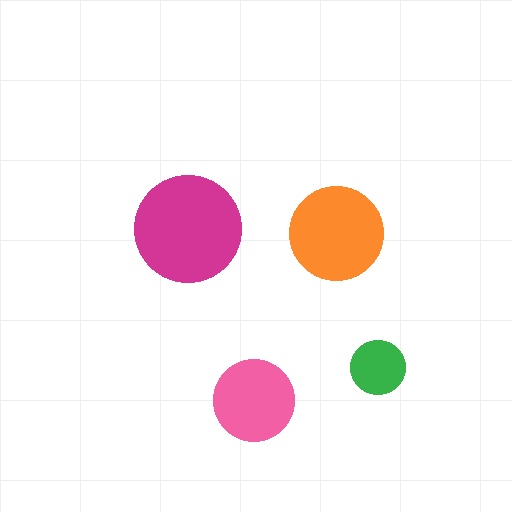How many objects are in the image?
There are 4 objects in the image.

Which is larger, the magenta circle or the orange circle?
The magenta one.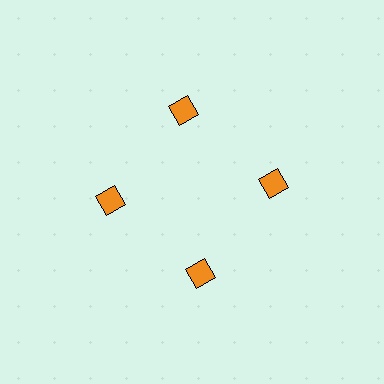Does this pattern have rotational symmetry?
Yes, this pattern has 4-fold rotational symmetry. It looks the same after rotating 90 degrees around the center.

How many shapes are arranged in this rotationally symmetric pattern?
There are 4 shapes, arranged in 4 groups of 1.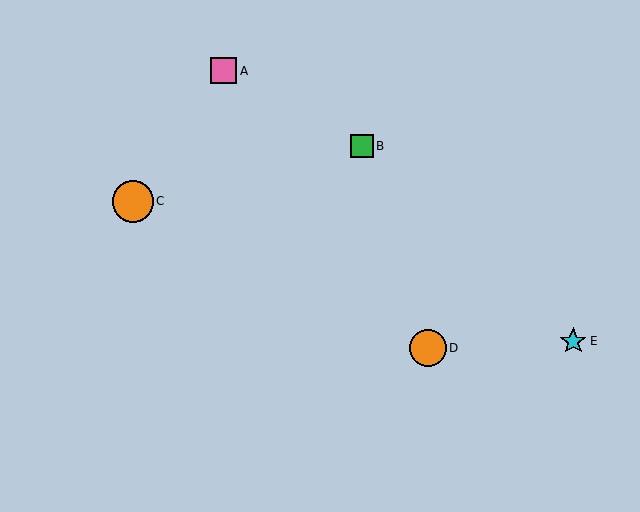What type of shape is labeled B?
Shape B is a green square.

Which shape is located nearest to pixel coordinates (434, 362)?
The orange circle (labeled D) at (428, 348) is nearest to that location.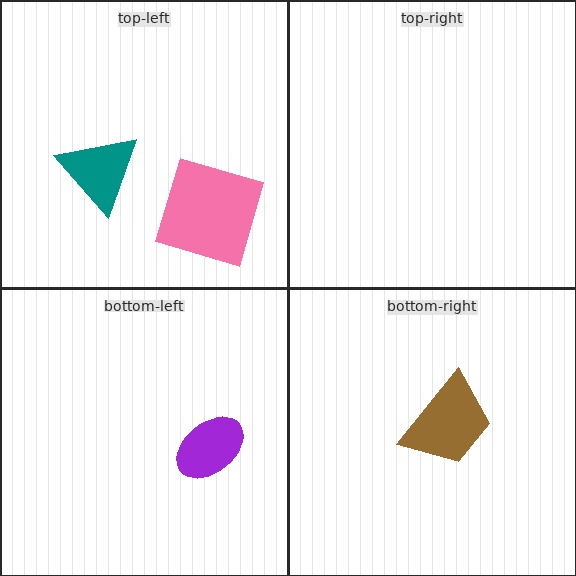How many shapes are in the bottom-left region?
1.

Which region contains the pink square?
The top-left region.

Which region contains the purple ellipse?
The bottom-left region.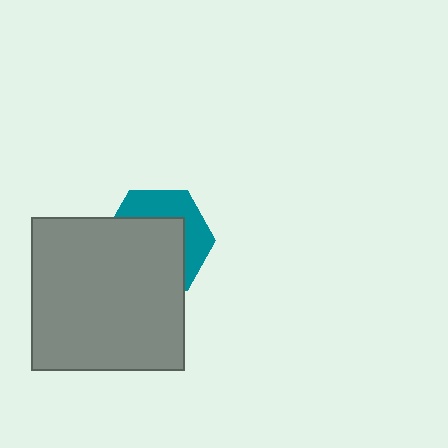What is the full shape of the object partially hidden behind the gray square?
The partially hidden object is a teal hexagon.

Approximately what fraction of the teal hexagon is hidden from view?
Roughly 61% of the teal hexagon is hidden behind the gray square.